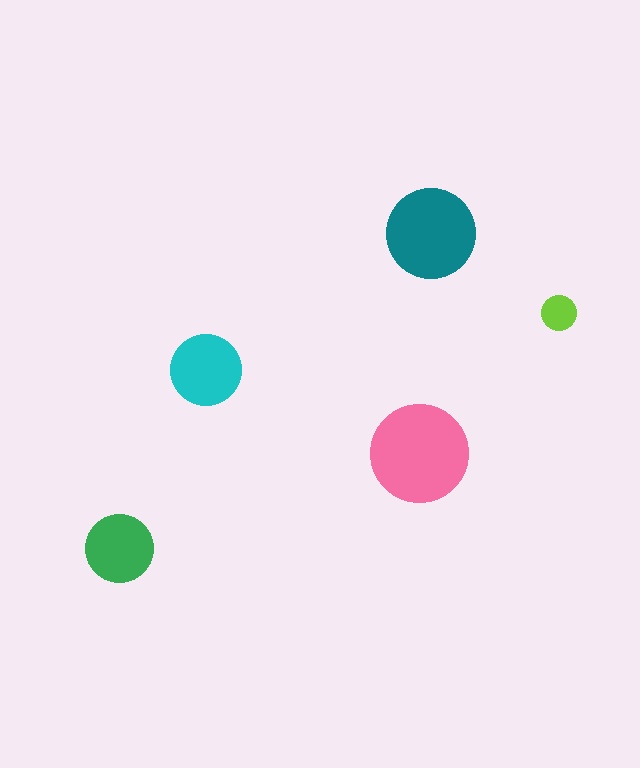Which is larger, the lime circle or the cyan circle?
The cyan one.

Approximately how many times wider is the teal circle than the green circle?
About 1.5 times wider.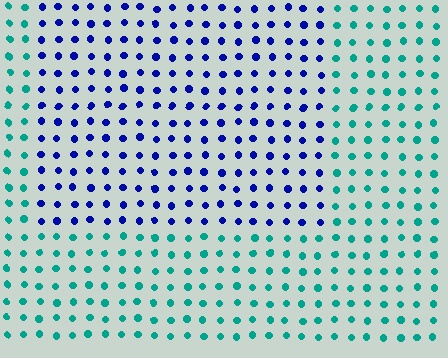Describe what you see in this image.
The image is filled with small teal elements in a uniform arrangement. A rectangle-shaped region is visible where the elements are tinted to a slightly different hue, forming a subtle color boundary.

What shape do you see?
I see a rectangle.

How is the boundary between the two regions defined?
The boundary is defined purely by a slight shift in hue (about 65 degrees). Spacing, size, and orientation are identical on both sides.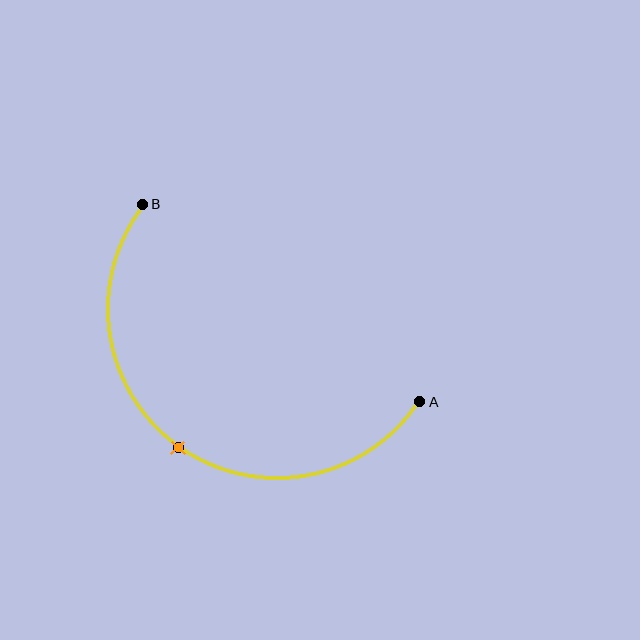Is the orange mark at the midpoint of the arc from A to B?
Yes. The orange mark lies on the arc at equal arc-length from both A and B — it is the arc midpoint.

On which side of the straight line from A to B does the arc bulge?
The arc bulges below and to the left of the straight line connecting A and B.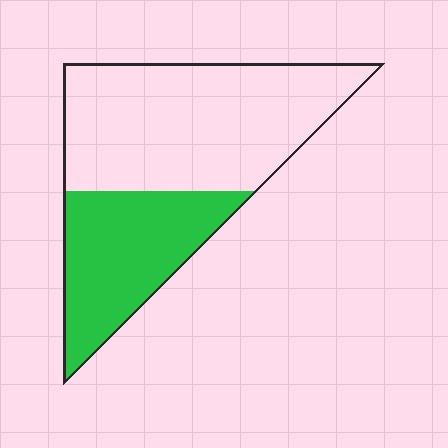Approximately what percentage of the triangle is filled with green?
Approximately 35%.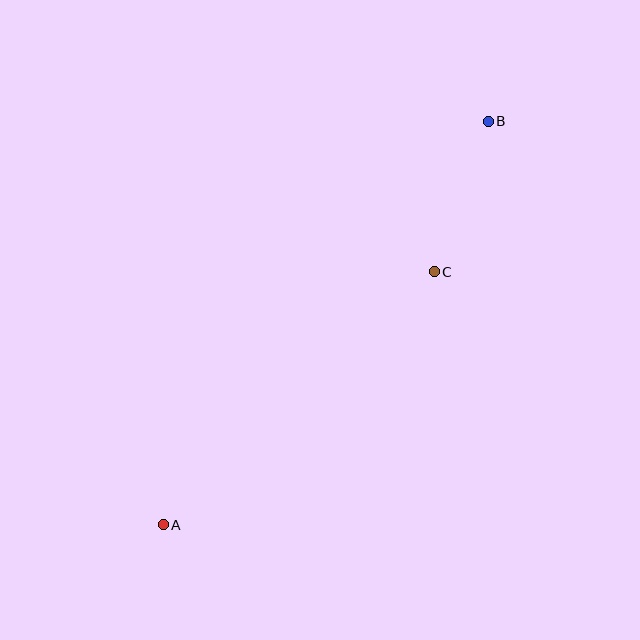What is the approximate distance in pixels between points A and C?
The distance between A and C is approximately 371 pixels.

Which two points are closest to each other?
Points B and C are closest to each other.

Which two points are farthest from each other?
Points A and B are farthest from each other.